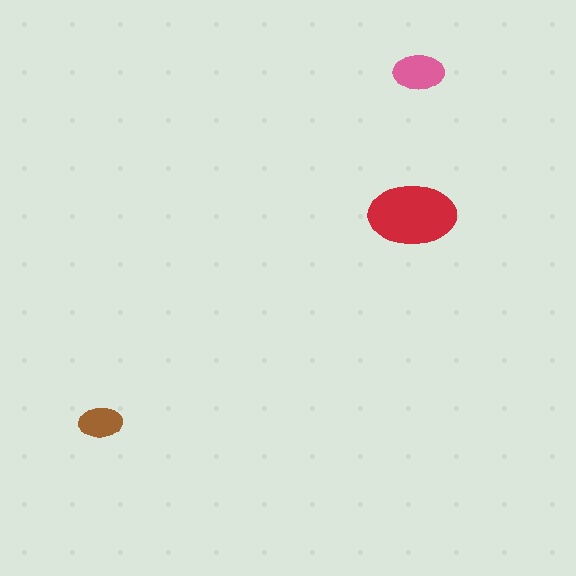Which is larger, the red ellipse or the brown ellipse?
The red one.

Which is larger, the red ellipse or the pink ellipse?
The red one.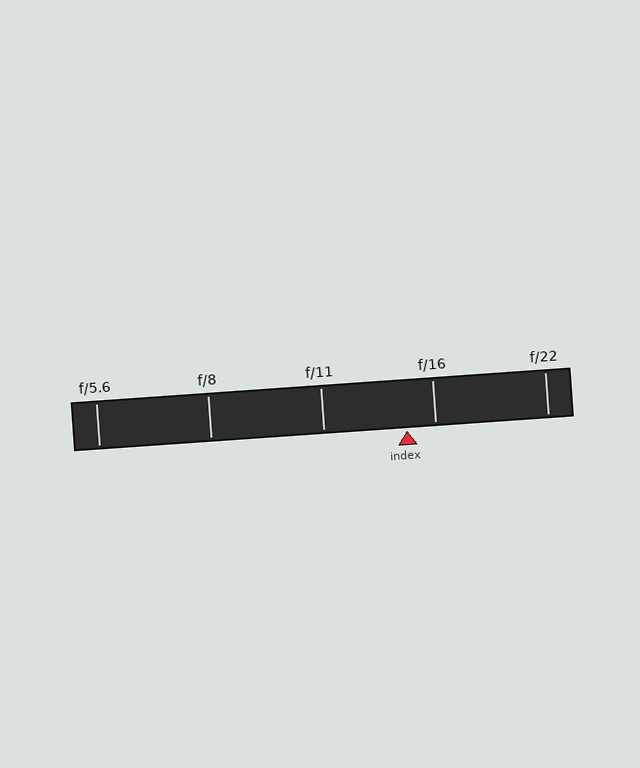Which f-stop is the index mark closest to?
The index mark is closest to f/16.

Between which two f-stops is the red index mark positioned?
The index mark is between f/11 and f/16.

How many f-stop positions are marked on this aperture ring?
There are 5 f-stop positions marked.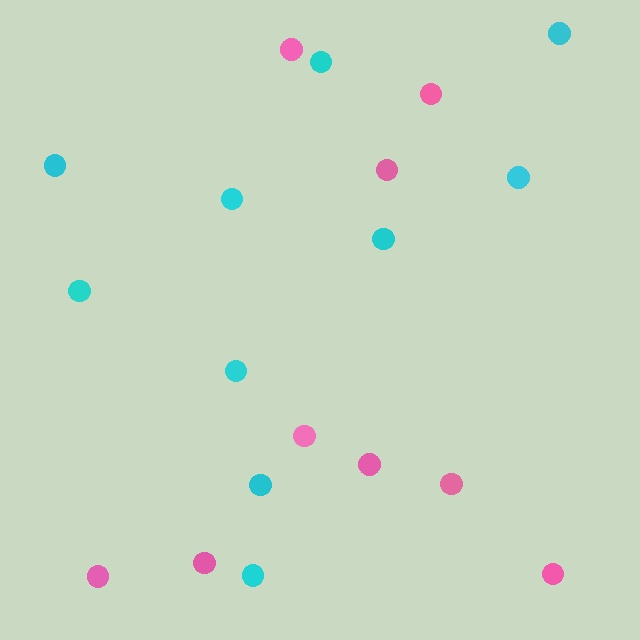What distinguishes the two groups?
There are 2 groups: one group of cyan circles (10) and one group of pink circles (9).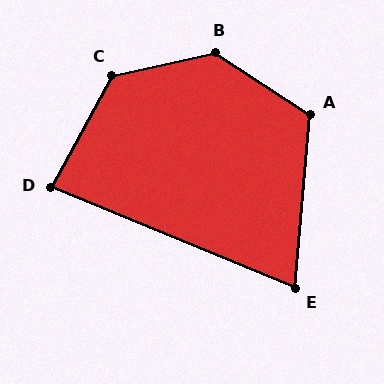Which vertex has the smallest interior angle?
E, at approximately 73 degrees.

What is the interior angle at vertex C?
Approximately 131 degrees (obtuse).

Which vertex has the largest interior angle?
B, at approximately 134 degrees.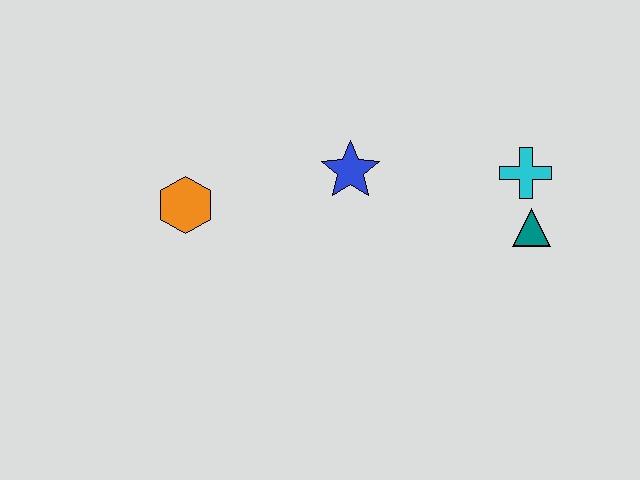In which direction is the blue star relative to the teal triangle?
The blue star is to the left of the teal triangle.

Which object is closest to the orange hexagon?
The blue star is closest to the orange hexagon.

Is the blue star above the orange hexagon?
Yes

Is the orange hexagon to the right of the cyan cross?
No